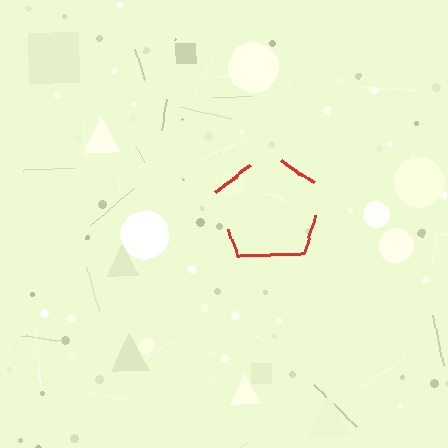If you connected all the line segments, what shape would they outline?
They would outline a pentagon.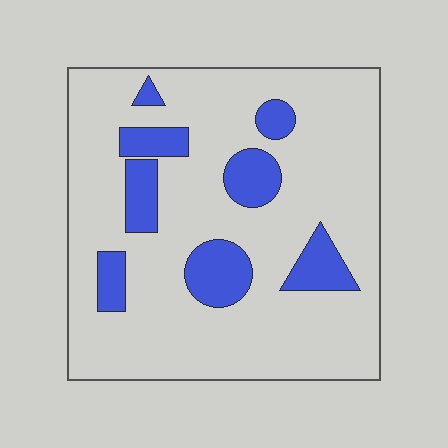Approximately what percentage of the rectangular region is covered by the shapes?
Approximately 20%.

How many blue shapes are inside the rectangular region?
8.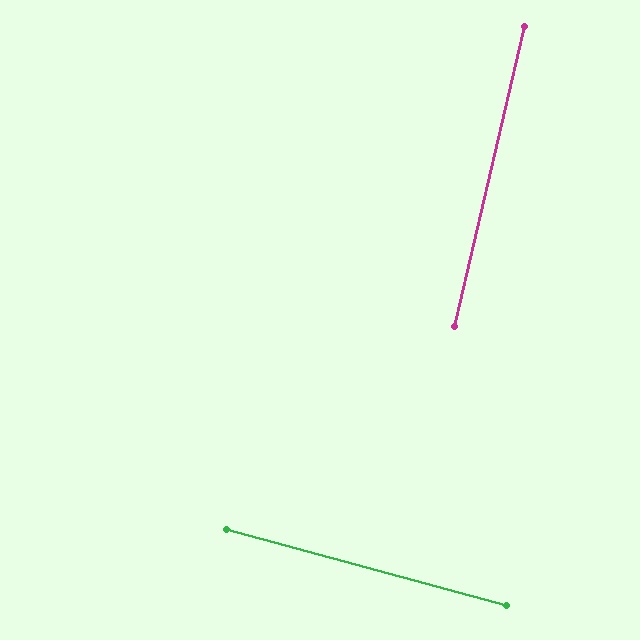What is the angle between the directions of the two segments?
Approximately 88 degrees.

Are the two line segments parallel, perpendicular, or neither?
Perpendicular — they meet at approximately 88°.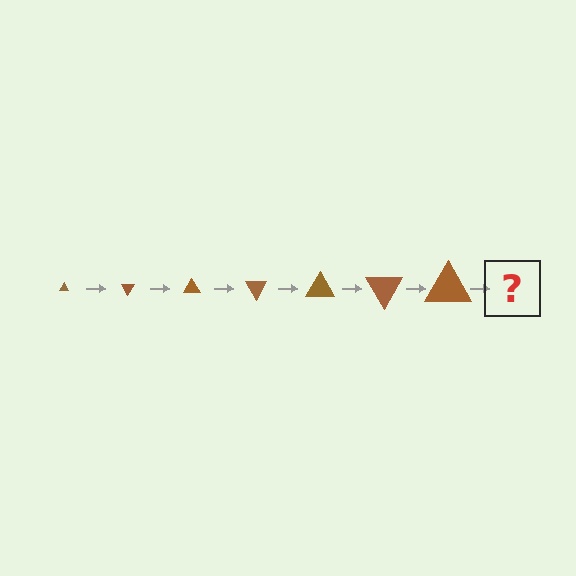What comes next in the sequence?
The next element should be a triangle, larger than the previous one and rotated 420 degrees from the start.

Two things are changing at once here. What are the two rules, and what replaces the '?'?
The two rules are that the triangle grows larger each step and it rotates 60 degrees each step. The '?' should be a triangle, larger than the previous one and rotated 420 degrees from the start.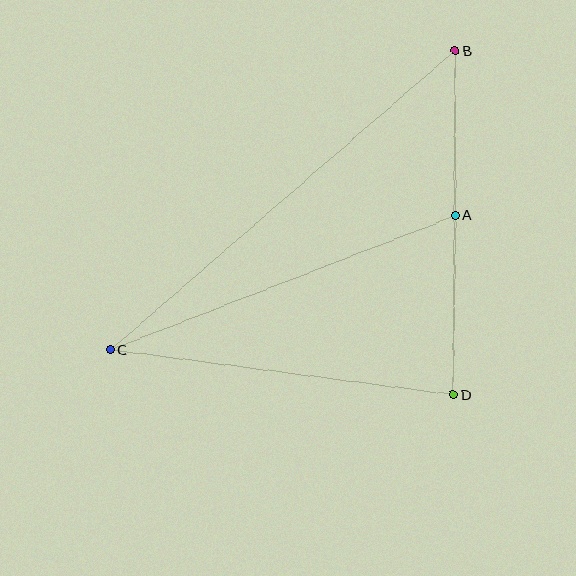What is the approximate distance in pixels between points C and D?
The distance between C and D is approximately 345 pixels.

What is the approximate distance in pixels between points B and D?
The distance between B and D is approximately 344 pixels.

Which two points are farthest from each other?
Points B and C are farthest from each other.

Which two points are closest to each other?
Points A and B are closest to each other.